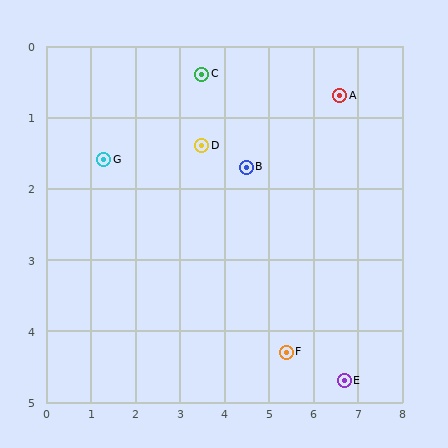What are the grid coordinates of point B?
Point B is at approximately (4.5, 1.7).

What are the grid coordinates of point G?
Point G is at approximately (1.3, 1.6).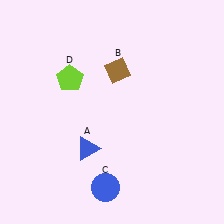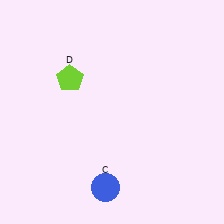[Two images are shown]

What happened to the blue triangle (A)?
The blue triangle (A) was removed in Image 2. It was in the bottom-left area of Image 1.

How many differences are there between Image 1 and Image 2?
There are 2 differences between the two images.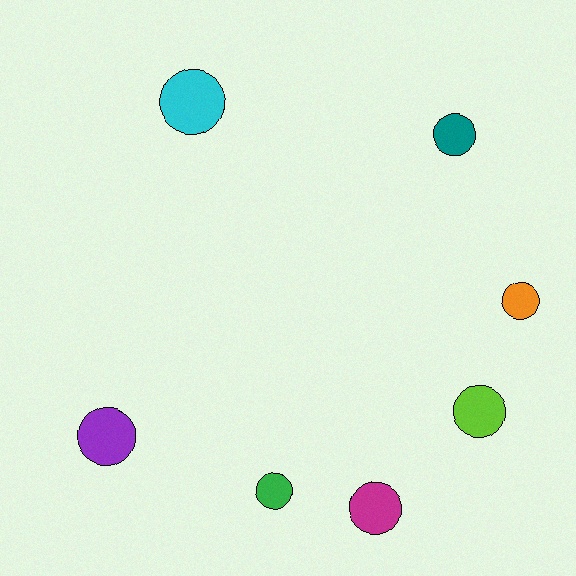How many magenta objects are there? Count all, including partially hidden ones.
There is 1 magenta object.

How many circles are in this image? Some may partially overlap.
There are 7 circles.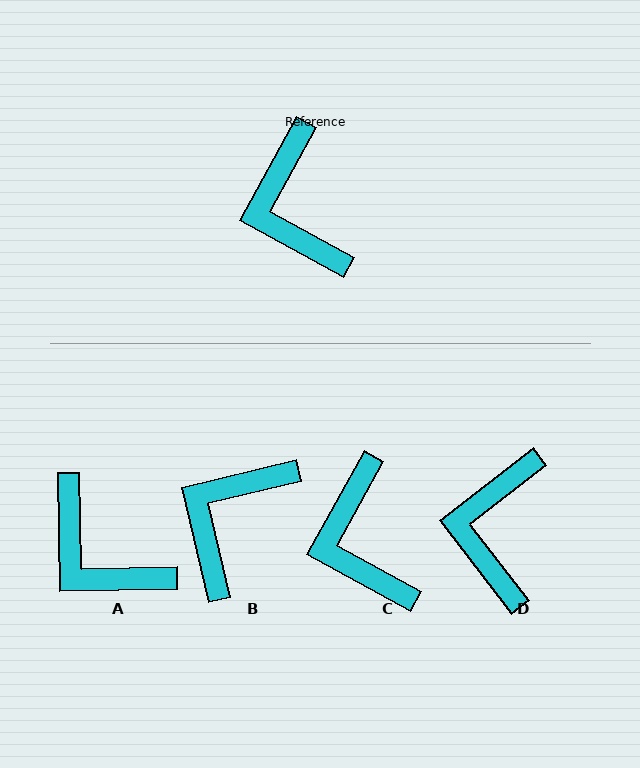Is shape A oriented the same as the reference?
No, it is off by about 30 degrees.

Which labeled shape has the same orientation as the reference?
C.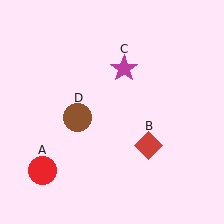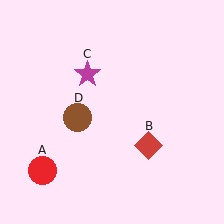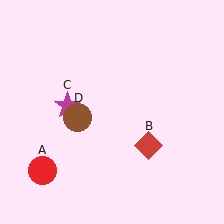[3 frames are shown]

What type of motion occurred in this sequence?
The magenta star (object C) rotated counterclockwise around the center of the scene.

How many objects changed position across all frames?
1 object changed position: magenta star (object C).